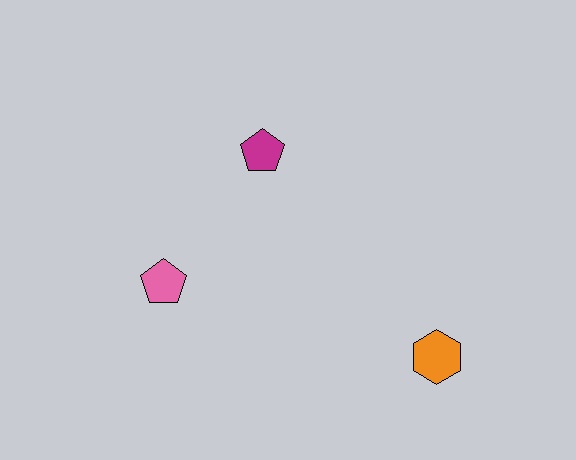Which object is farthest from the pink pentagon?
The orange hexagon is farthest from the pink pentagon.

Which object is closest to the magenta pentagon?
The pink pentagon is closest to the magenta pentagon.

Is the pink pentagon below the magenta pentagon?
Yes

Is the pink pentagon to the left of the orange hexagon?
Yes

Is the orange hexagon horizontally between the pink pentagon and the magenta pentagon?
No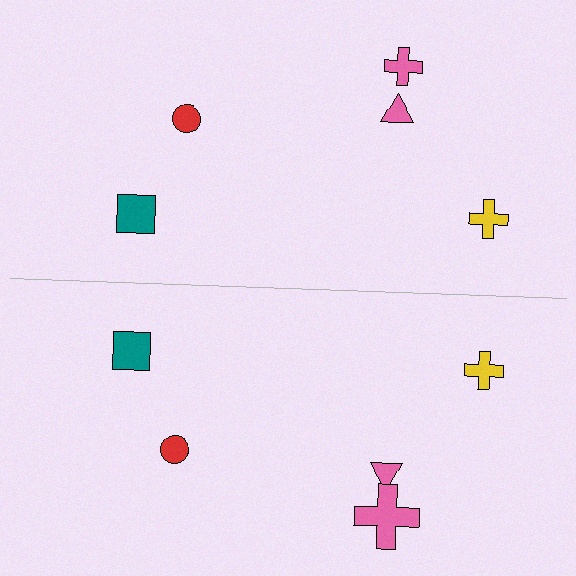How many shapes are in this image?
There are 10 shapes in this image.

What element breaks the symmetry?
The pink cross on the bottom side has a different size than its mirror counterpart.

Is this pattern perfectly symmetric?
No, the pattern is not perfectly symmetric. The pink cross on the bottom side has a different size than its mirror counterpart.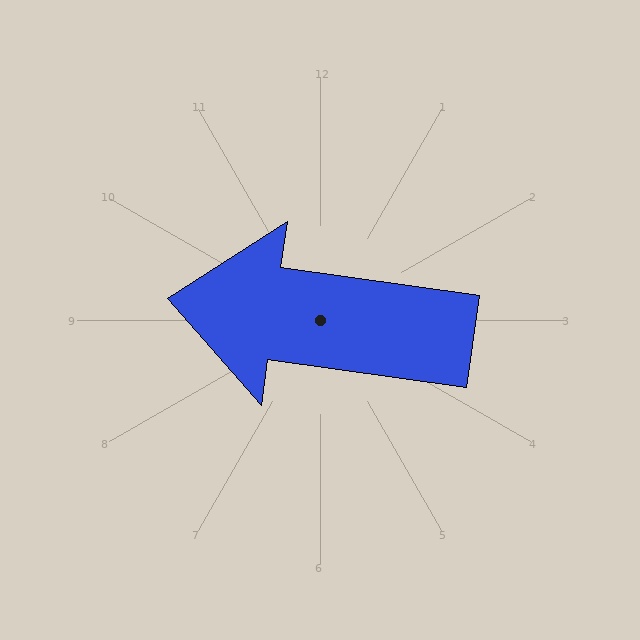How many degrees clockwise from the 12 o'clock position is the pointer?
Approximately 278 degrees.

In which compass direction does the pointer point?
West.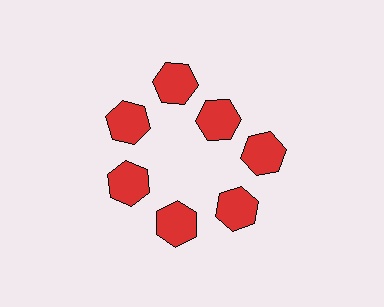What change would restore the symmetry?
The symmetry would be restored by moving it outward, back onto the ring so that all 7 hexagons sit at equal angles and equal distance from the center.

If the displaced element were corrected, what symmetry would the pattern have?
It would have 7-fold rotational symmetry — the pattern would map onto itself every 51 degrees.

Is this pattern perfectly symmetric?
No. The 7 red hexagons are arranged in a ring, but one element near the 1 o'clock position is pulled inward toward the center, breaking the 7-fold rotational symmetry.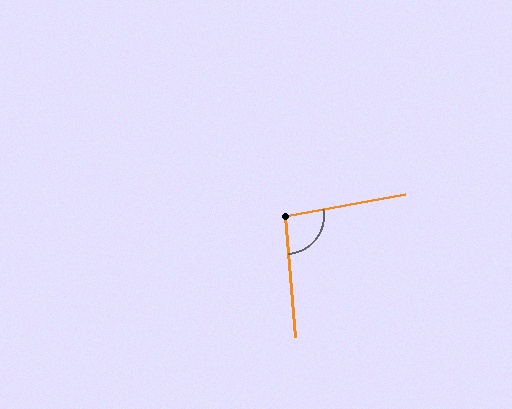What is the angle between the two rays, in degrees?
Approximately 96 degrees.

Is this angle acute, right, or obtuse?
It is obtuse.